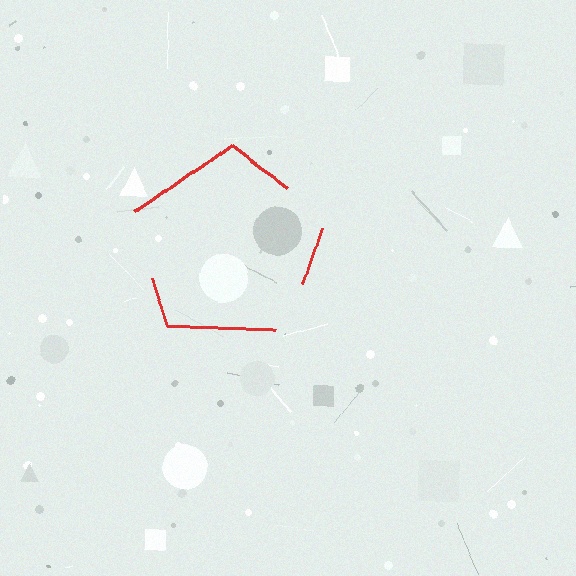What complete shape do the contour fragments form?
The contour fragments form a pentagon.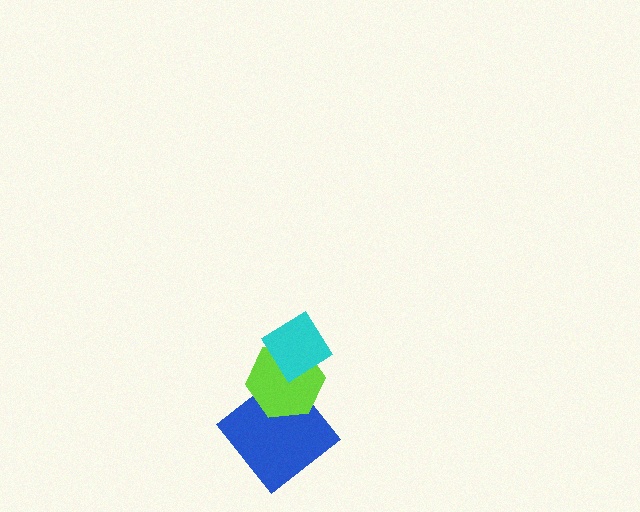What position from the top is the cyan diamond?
The cyan diamond is 1st from the top.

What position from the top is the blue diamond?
The blue diamond is 3rd from the top.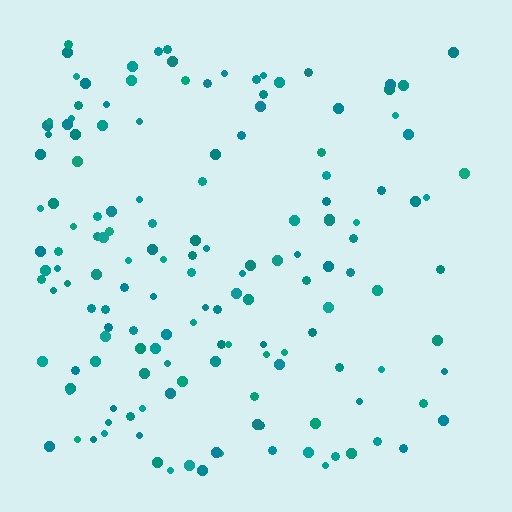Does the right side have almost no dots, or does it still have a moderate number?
Still a moderate number, just noticeably fewer than the left.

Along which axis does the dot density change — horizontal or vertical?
Horizontal.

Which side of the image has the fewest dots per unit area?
The right.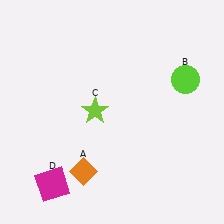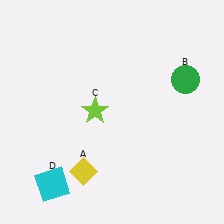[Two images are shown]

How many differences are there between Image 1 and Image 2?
There are 3 differences between the two images.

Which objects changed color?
A changed from orange to yellow. B changed from lime to green. D changed from magenta to cyan.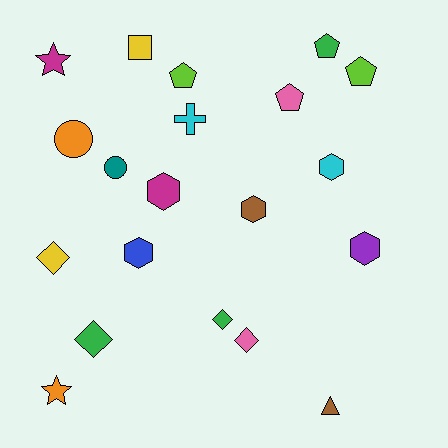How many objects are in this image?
There are 20 objects.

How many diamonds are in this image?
There are 4 diamonds.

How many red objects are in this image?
There are no red objects.